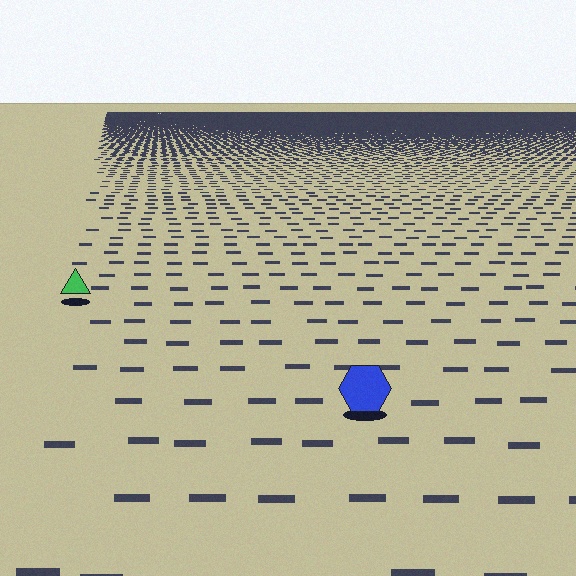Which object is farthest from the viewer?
The green triangle is farthest from the viewer. It appears smaller and the ground texture around it is denser.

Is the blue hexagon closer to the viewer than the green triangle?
Yes. The blue hexagon is closer — you can tell from the texture gradient: the ground texture is coarser near it.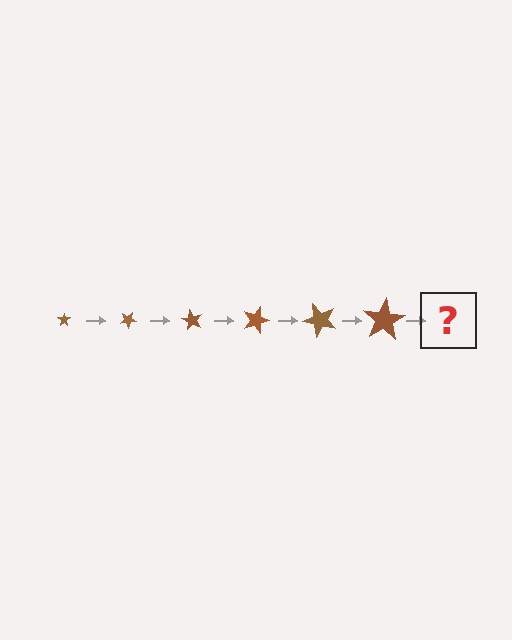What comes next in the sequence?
The next element should be a star, larger than the previous one and rotated 180 degrees from the start.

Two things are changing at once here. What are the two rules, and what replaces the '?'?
The two rules are that the star grows larger each step and it rotates 30 degrees each step. The '?' should be a star, larger than the previous one and rotated 180 degrees from the start.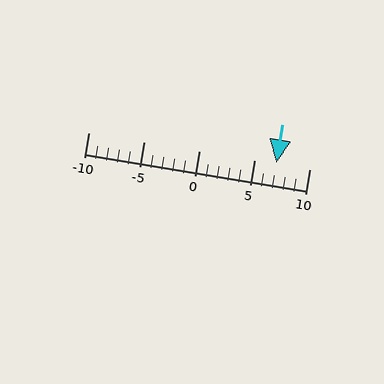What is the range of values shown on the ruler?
The ruler shows values from -10 to 10.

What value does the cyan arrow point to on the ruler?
The cyan arrow points to approximately 7.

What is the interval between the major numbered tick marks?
The major tick marks are spaced 5 units apart.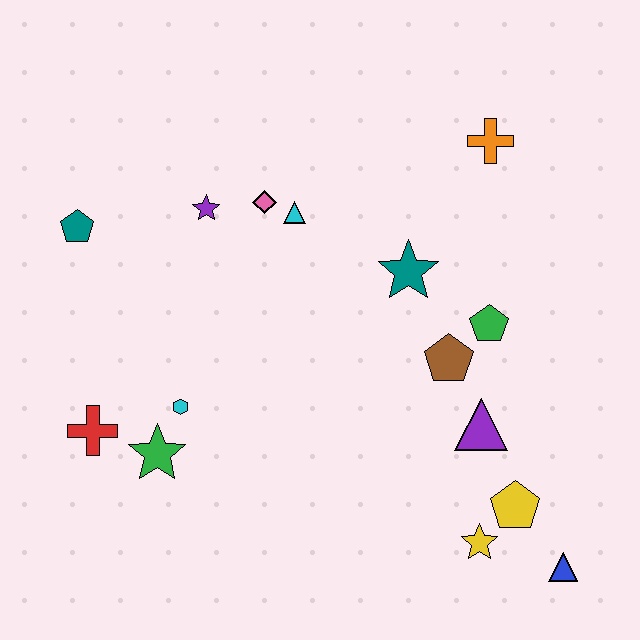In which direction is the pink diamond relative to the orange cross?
The pink diamond is to the left of the orange cross.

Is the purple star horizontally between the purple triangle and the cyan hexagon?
Yes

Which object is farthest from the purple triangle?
The teal pentagon is farthest from the purple triangle.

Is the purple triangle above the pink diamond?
No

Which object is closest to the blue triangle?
The yellow pentagon is closest to the blue triangle.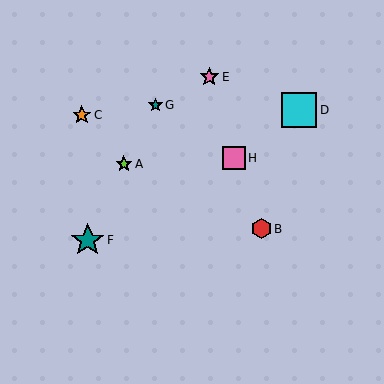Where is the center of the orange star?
The center of the orange star is at (82, 115).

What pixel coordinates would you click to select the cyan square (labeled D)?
Click at (299, 110) to select the cyan square D.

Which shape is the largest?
The cyan square (labeled D) is the largest.